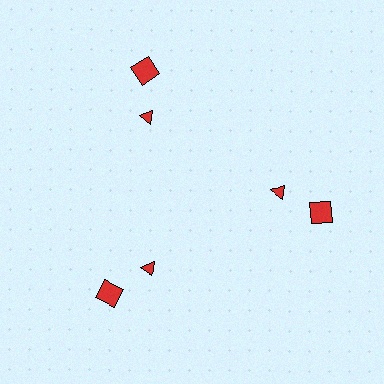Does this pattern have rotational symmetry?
Yes, this pattern has 3-fold rotational symmetry. It looks the same after rotating 120 degrees around the center.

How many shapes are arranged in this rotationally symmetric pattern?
There are 6 shapes, arranged in 3 groups of 2.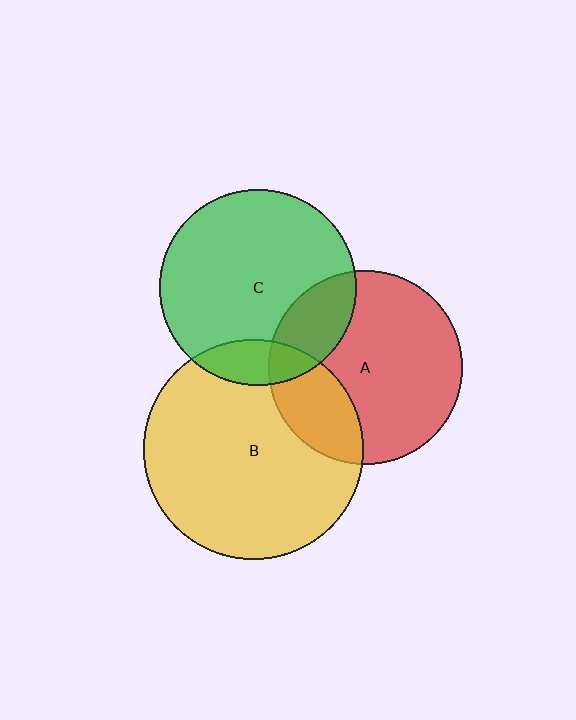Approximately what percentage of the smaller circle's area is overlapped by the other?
Approximately 15%.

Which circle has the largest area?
Circle B (yellow).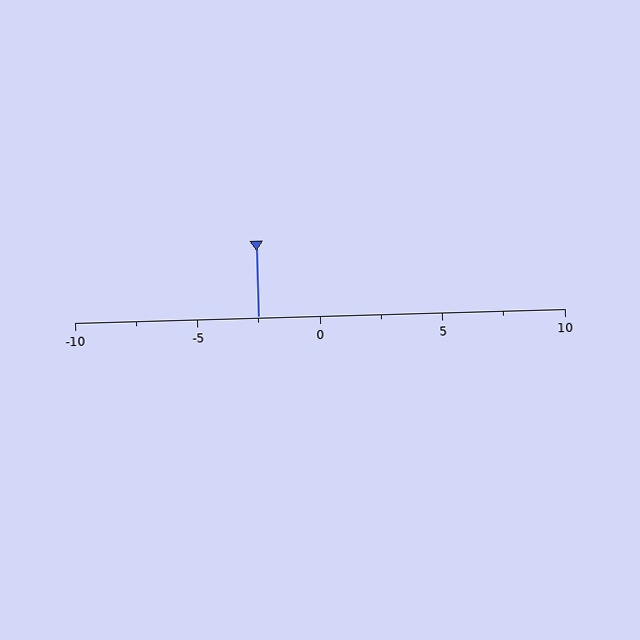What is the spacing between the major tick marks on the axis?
The major ticks are spaced 5 apart.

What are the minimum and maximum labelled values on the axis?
The axis runs from -10 to 10.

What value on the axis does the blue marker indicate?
The marker indicates approximately -2.5.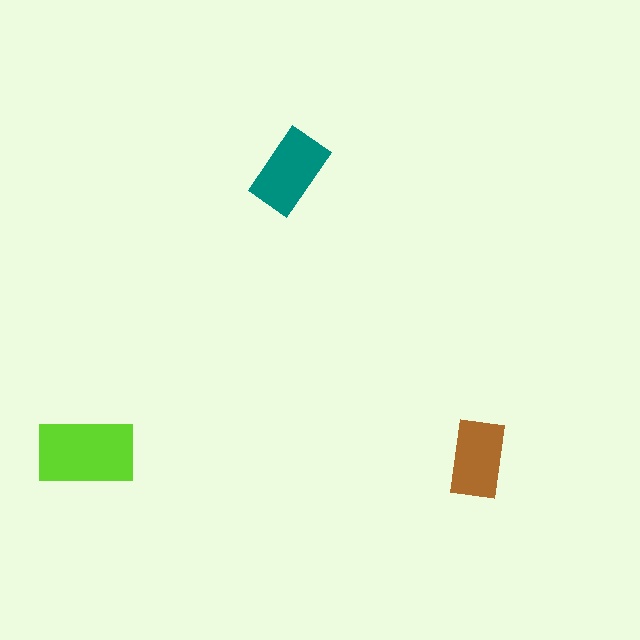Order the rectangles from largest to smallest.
the lime one, the teal one, the brown one.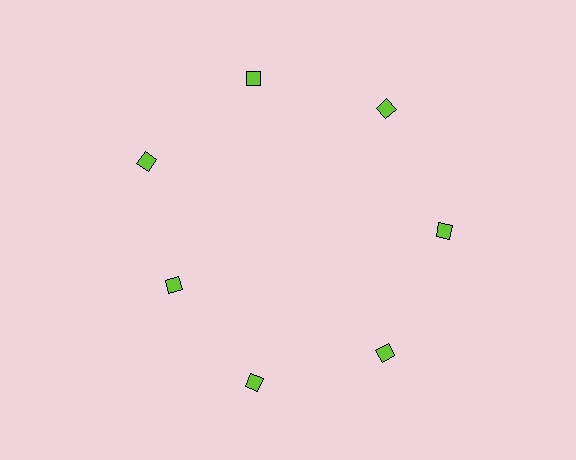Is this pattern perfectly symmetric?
No. The 7 lime diamonds are arranged in a ring, but one element near the 8 o'clock position is pulled inward toward the center, breaking the 7-fold rotational symmetry.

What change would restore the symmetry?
The symmetry would be restored by moving it outward, back onto the ring so that all 7 diamonds sit at equal angles and equal distance from the center.